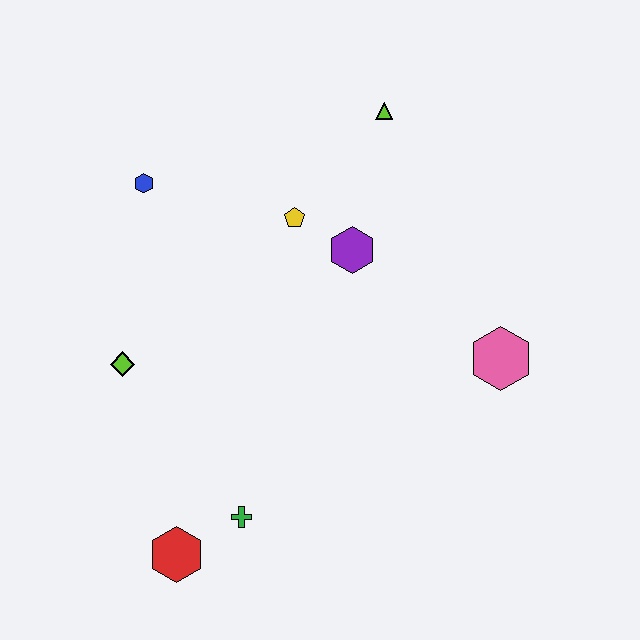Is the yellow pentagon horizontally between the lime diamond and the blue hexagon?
No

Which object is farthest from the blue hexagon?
The pink hexagon is farthest from the blue hexagon.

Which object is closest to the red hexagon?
The green cross is closest to the red hexagon.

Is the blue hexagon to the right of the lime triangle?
No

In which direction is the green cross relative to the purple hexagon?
The green cross is below the purple hexagon.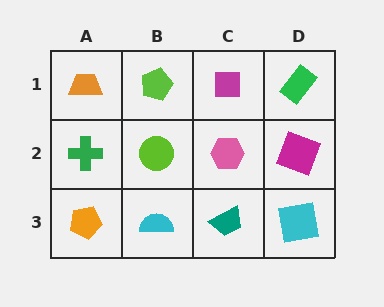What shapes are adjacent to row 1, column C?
A pink hexagon (row 2, column C), a lime pentagon (row 1, column B), a green rectangle (row 1, column D).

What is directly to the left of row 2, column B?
A green cross.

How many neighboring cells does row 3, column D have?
2.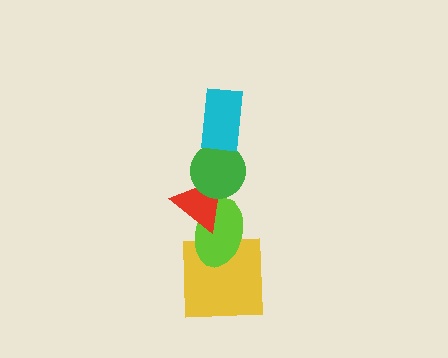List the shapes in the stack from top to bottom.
From top to bottom: the cyan rectangle, the green circle, the red triangle, the lime ellipse, the yellow square.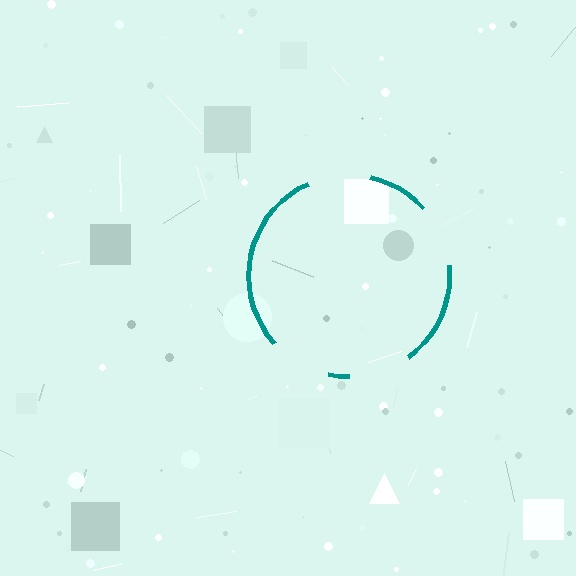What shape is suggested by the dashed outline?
The dashed outline suggests a circle.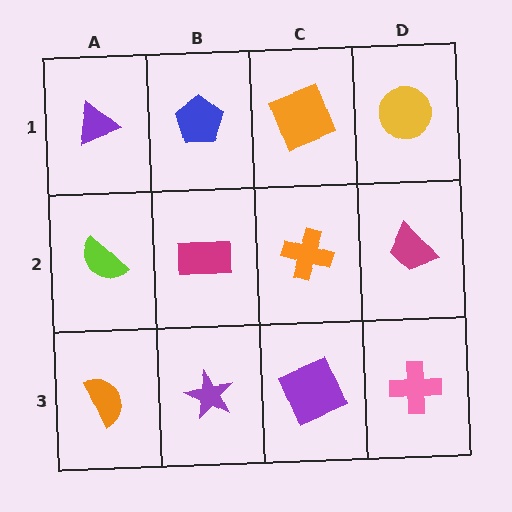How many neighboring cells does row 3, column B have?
3.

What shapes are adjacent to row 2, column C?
An orange square (row 1, column C), a purple square (row 3, column C), a magenta rectangle (row 2, column B), a magenta trapezoid (row 2, column D).